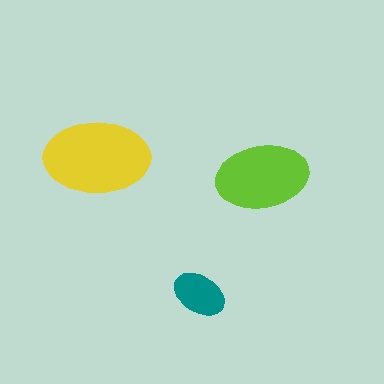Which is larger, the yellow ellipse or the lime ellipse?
The yellow one.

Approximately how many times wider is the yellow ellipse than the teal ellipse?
About 2 times wider.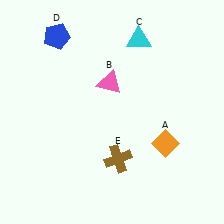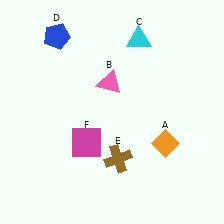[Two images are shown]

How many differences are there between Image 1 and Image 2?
There is 1 difference between the two images.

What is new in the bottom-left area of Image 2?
A magenta square (F) was added in the bottom-left area of Image 2.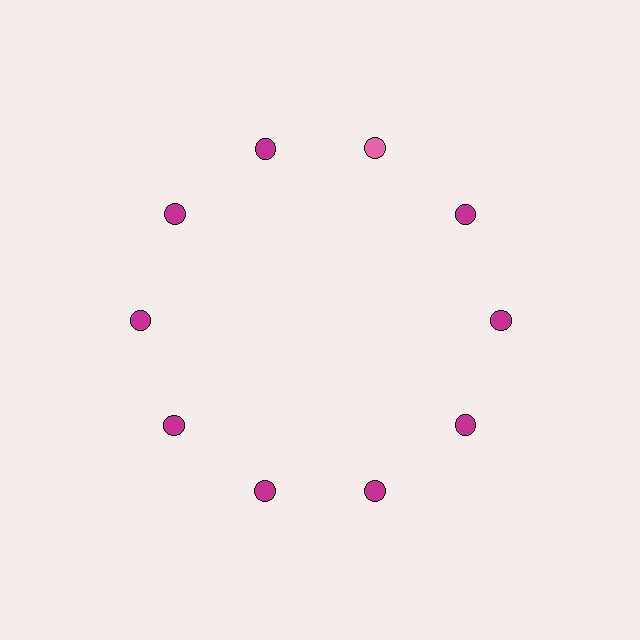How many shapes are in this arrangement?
There are 10 shapes arranged in a ring pattern.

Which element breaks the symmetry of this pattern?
The pink circle at roughly the 1 o'clock position breaks the symmetry. All other shapes are magenta circles.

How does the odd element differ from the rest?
It has a different color: pink instead of magenta.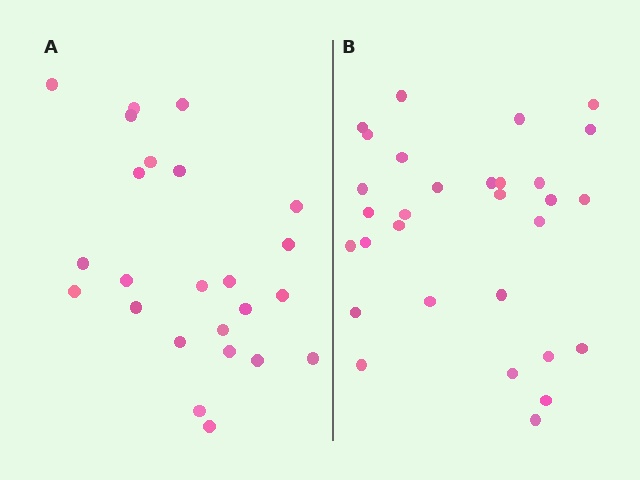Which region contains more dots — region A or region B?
Region B (the right region) has more dots.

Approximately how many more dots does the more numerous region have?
Region B has about 6 more dots than region A.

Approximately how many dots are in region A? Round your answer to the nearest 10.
About 20 dots. (The exact count is 24, which rounds to 20.)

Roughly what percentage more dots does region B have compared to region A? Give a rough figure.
About 25% more.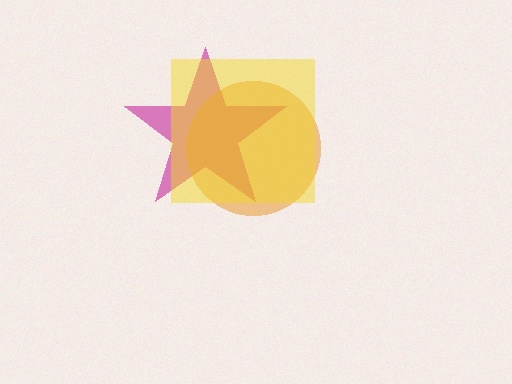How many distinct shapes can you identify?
There are 3 distinct shapes: a magenta star, an orange circle, a yellow square.